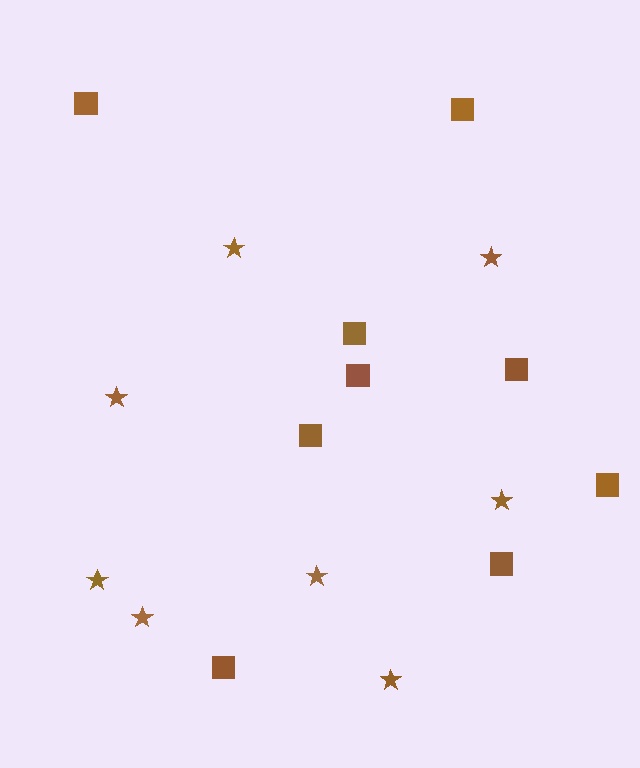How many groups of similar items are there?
There are 2 groups: one group of stars (8) and one group of squares (9).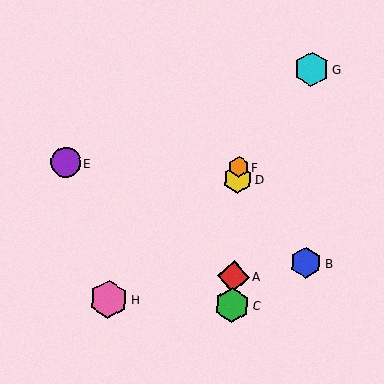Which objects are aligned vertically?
Objects A, C, D, F are aligned vertically.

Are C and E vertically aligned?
No, C is at x≈232 and E is at x≈66.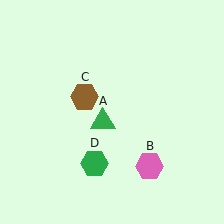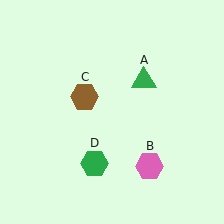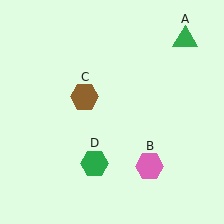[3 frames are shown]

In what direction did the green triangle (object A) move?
The green triangle (object A) moved up and to the right.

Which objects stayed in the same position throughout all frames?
Pink hexagon (object B) and brown hexagon (object C) and green hexagon (object D) remained stationary.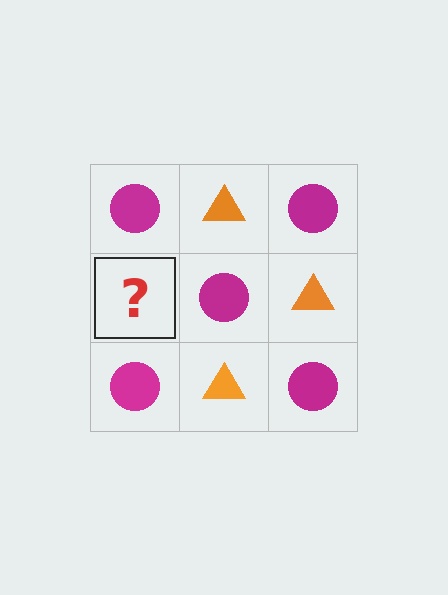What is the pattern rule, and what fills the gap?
The rule is that it alternates magenta circle and orange triangle in a checkerboard pattern. The gap should be filled with an orange triangle.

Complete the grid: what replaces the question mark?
The question mark should be replaced with an orange triangle.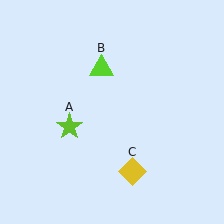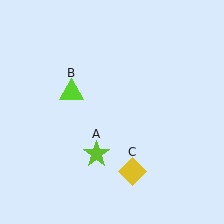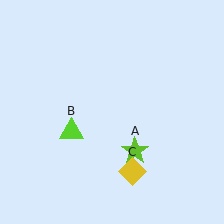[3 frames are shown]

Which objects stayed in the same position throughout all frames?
Yellow diamond (object C) remained stationary.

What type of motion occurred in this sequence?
The lime star (object A), lime triangle (object B) rotated counterclockwise around the center of the scene.